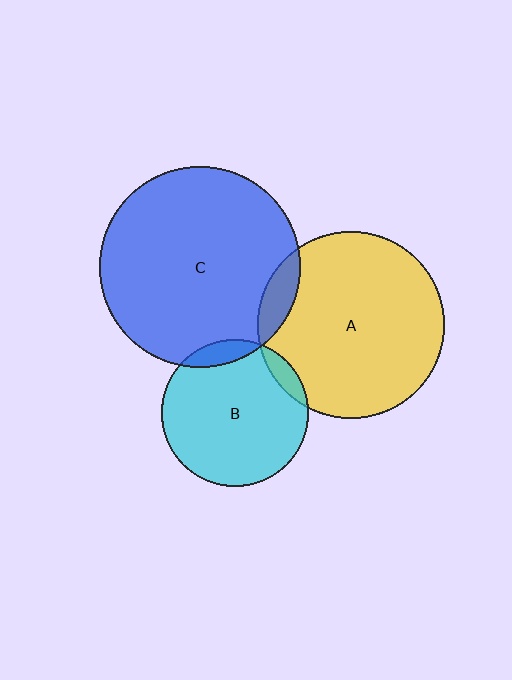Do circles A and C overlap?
Yes.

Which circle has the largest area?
Circle C (blue).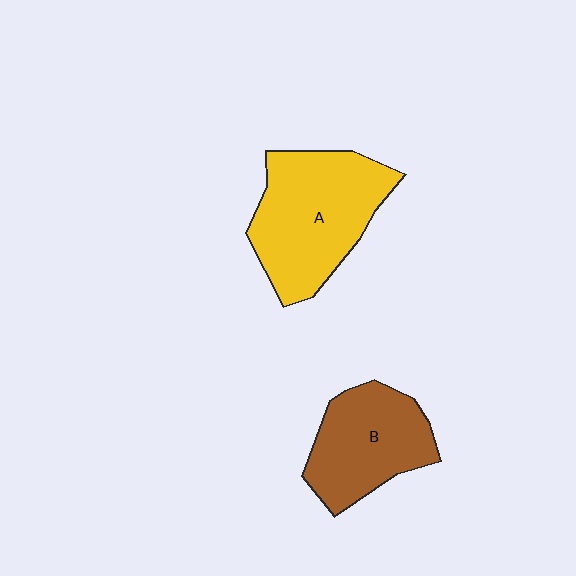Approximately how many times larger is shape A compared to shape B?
Approximately 1.3 times.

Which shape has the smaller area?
Shape B (brown).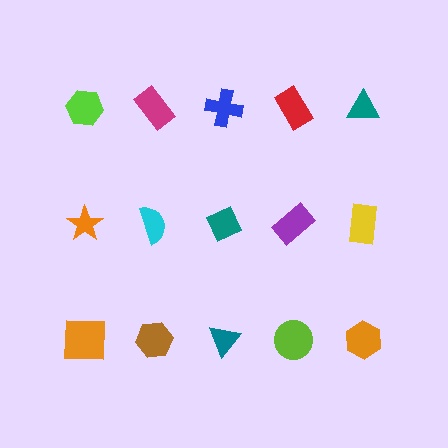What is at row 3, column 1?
An orange square.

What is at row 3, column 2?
A brown hexagon.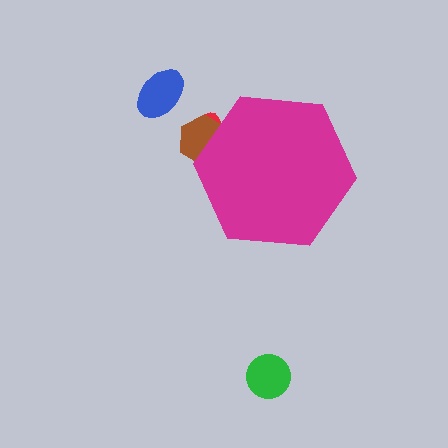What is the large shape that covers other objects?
A magenta hexagon.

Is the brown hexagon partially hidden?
Yes, the brown hexagon is partially hidden behind the magenta hexagon.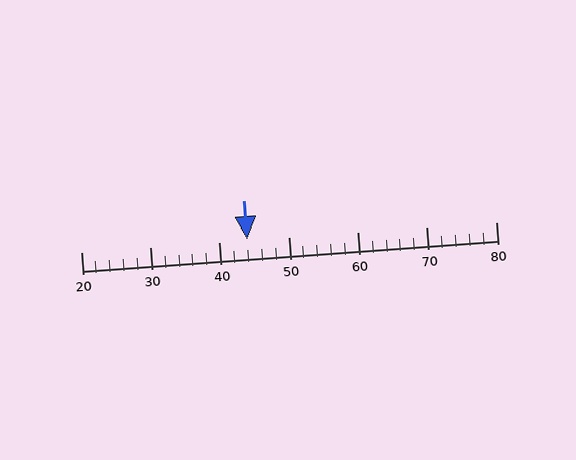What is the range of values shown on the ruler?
The ruler shows values from 20 to 80.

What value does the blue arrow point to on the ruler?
The blue arrow points to approximately 44.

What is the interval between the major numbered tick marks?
The major tick marks are spaced 10 units apart.